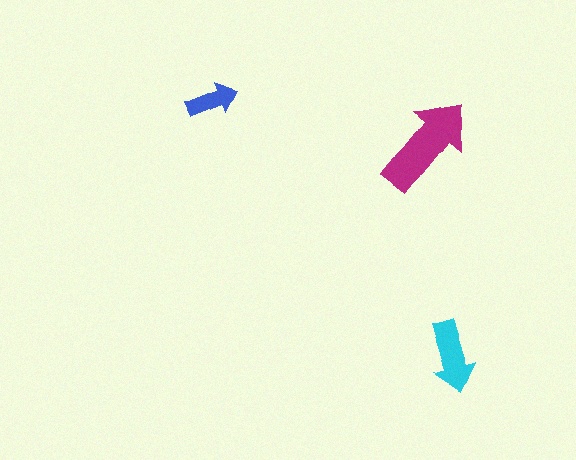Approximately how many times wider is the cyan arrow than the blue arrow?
About 1.5 times wider.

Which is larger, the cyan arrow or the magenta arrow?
The magenta one.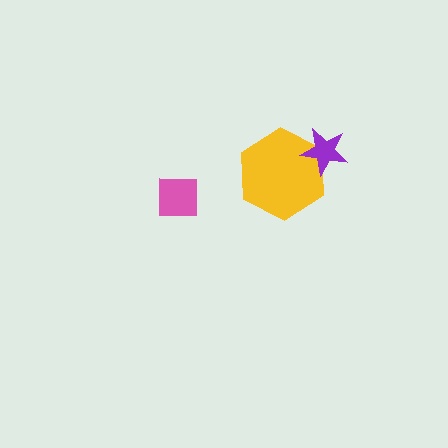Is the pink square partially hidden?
No, no other shape covers it.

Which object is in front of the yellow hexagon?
The purple star is in front of the yellow hexagon.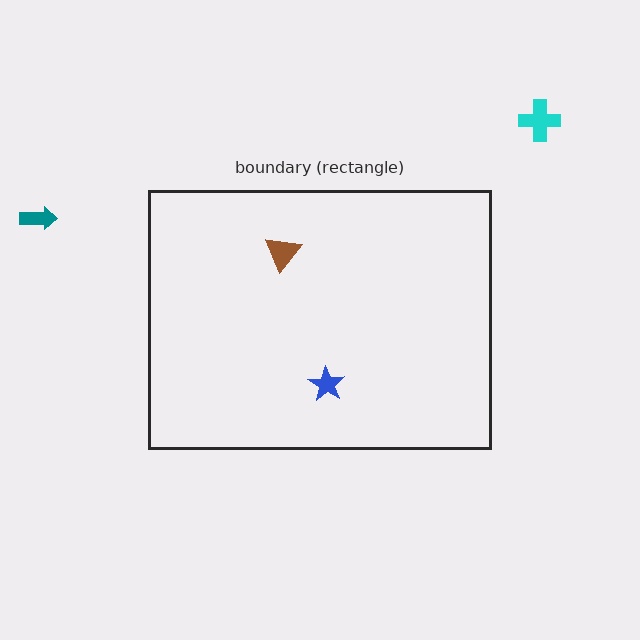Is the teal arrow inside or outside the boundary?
Outside.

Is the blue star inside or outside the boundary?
Inside.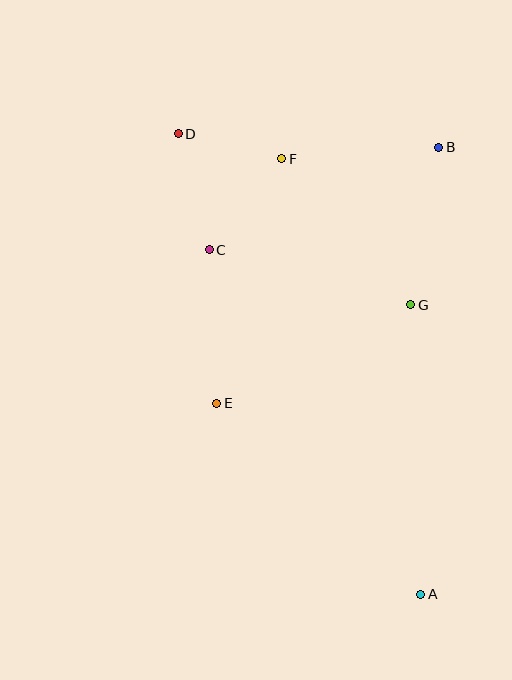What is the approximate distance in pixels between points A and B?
The distance between A and B is approximately 447 pixels.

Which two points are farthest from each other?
Points A and D are farthest from each other.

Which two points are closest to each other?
Points D and F are closest to each other.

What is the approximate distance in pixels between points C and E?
The distance between C and E is approximately 154 pixels.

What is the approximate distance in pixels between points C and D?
The distance between C and D is approximately 120 pixels.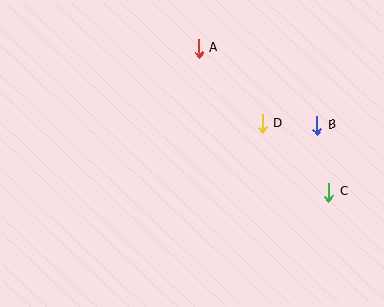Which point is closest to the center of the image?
Point D at (263, 124) is closest to the center.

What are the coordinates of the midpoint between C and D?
The midpoint between C and D is at (296, 158).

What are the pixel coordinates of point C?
Point C is at (329, 192).